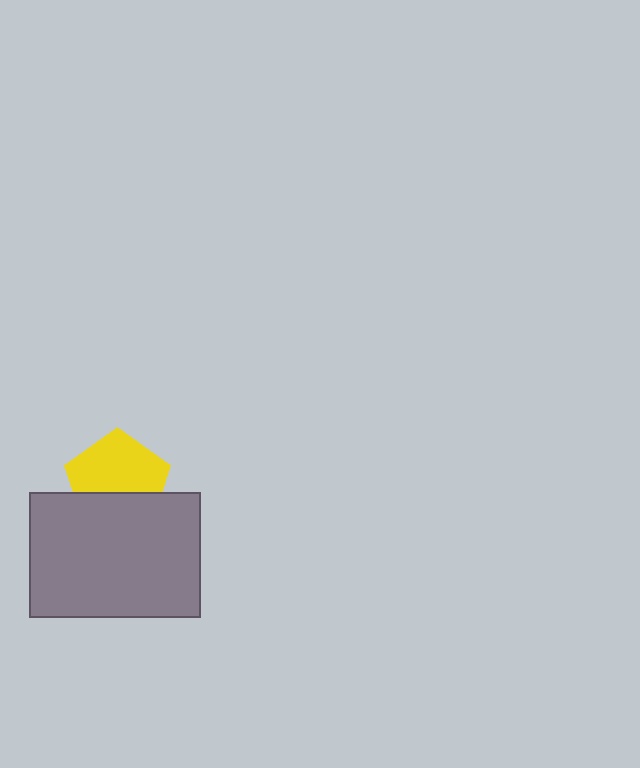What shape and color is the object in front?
The object in front is a gray rectangle.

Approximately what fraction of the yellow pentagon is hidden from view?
Roughly 38% of the yellow pentagon is hidden behind the gray rectangle.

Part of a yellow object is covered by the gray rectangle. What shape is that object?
It is a pentagon.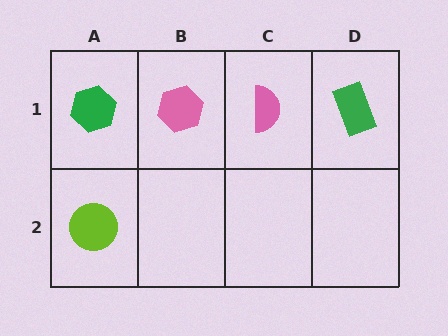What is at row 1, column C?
A pink semicircle.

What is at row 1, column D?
A green rectangle.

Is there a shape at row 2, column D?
No, that cell is empty.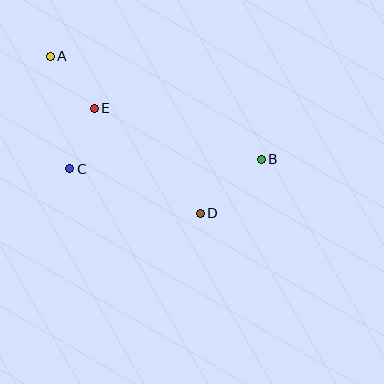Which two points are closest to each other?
Points C and E are closest to each other.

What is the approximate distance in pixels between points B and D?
The distance between B and D is approximately 81 pixels.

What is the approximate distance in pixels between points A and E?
The distance between A and E is approximately 69 pixels.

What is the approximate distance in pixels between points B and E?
The distance between B and E is approximately 174 pixels.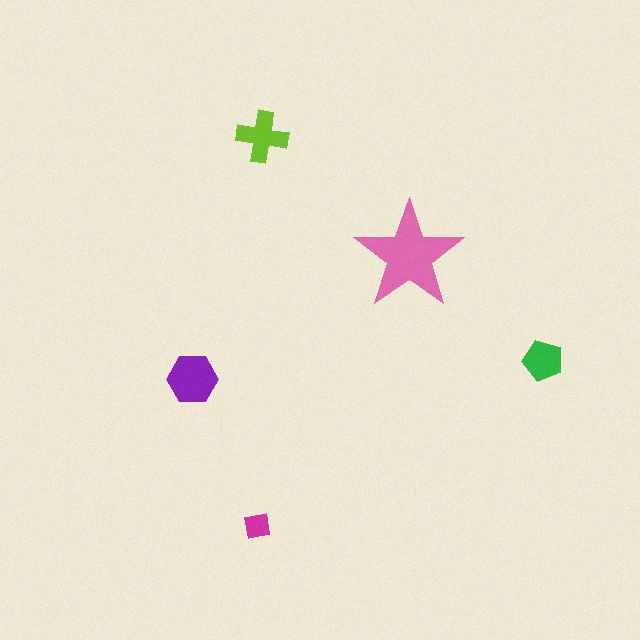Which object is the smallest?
The magenta square.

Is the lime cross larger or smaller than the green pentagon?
Larger.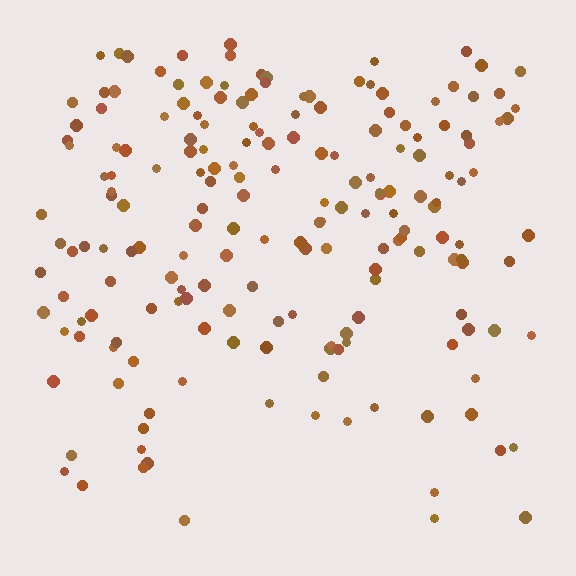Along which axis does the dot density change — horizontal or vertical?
Vertical.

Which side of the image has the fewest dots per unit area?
The bottom.